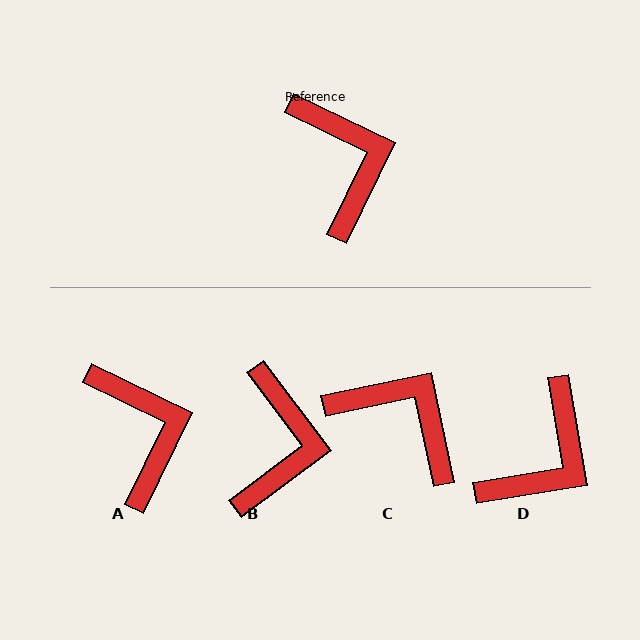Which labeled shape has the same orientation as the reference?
A.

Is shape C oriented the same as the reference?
No, it is off by about 38 degrees.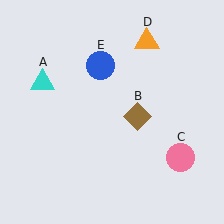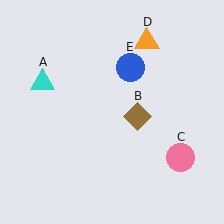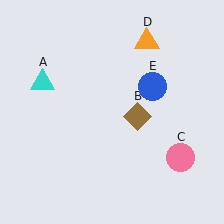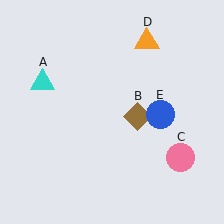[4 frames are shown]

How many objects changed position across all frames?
1 object changed position: blue circle (object E).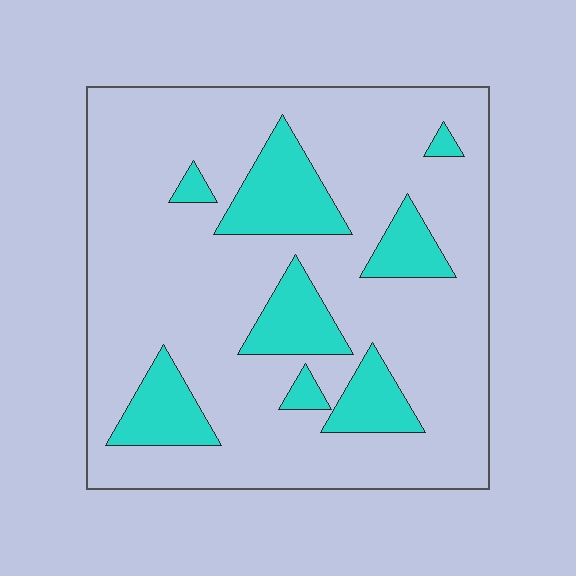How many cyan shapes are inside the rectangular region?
8.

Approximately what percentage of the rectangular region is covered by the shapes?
Approximately 20%.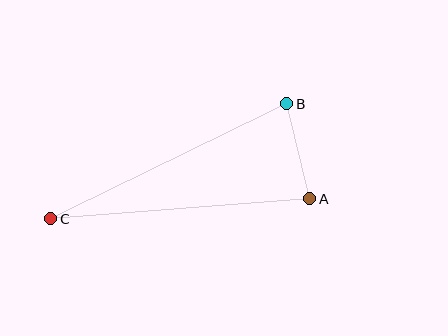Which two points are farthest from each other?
Points B and C are farthest from each other.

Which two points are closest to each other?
Points A and B are closest to each other.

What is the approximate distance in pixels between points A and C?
The distance between A and C is approximately 259 pixels.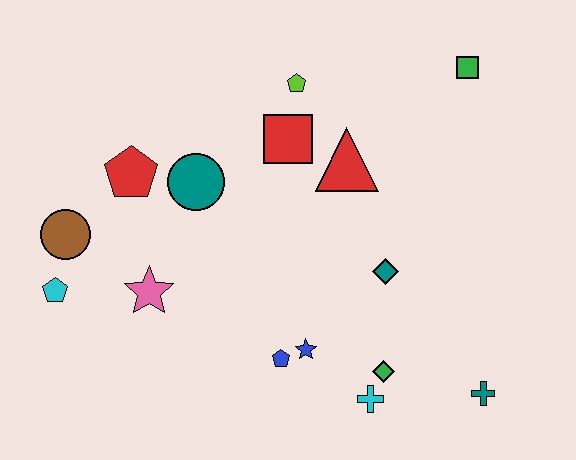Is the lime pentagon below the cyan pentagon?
No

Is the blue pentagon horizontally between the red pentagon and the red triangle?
Yes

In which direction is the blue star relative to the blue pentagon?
The blue star is to the right of the blue pentagon.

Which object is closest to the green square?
The red triangle is closest to the green square.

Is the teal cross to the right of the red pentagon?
Yes